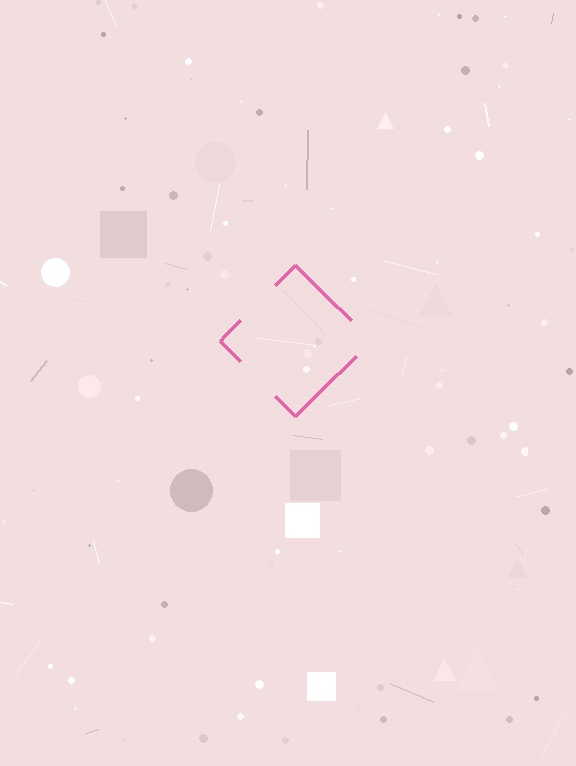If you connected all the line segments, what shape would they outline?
They would outline a diamond.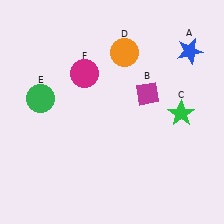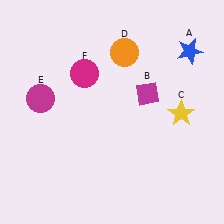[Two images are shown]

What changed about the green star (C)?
In Image 1, C is green. In Image 2, it changed to yellow.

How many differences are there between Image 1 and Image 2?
There are 2 differences between the two images.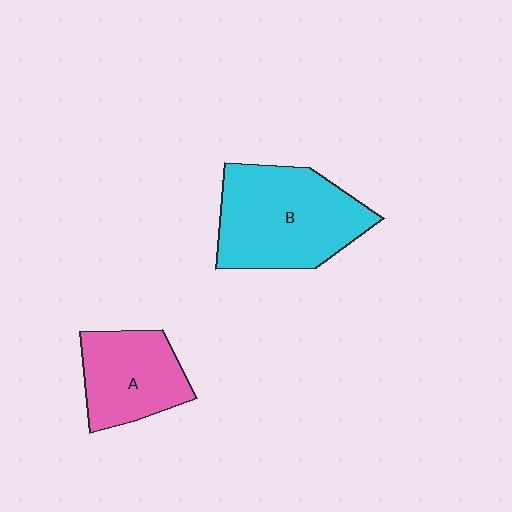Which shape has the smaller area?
Shape A (pink).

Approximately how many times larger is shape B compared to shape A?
Approximately 1.5 times.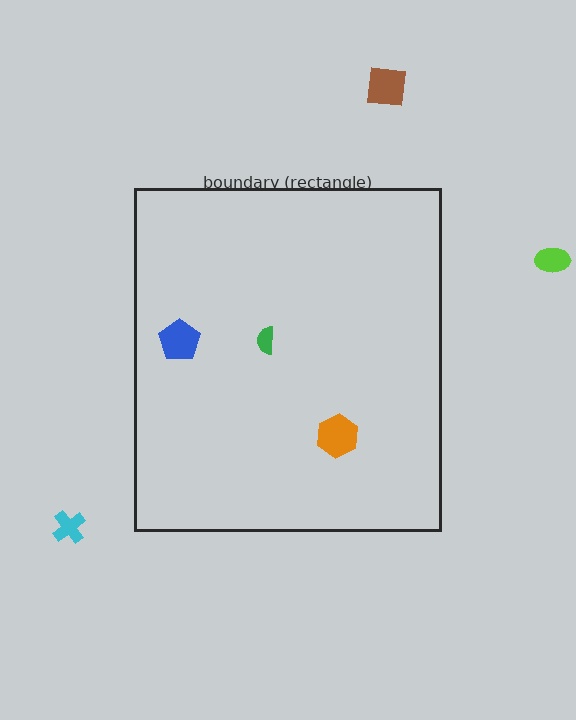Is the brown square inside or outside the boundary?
Outside.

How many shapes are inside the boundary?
3 inside, 3 outside.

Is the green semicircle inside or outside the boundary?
Inside.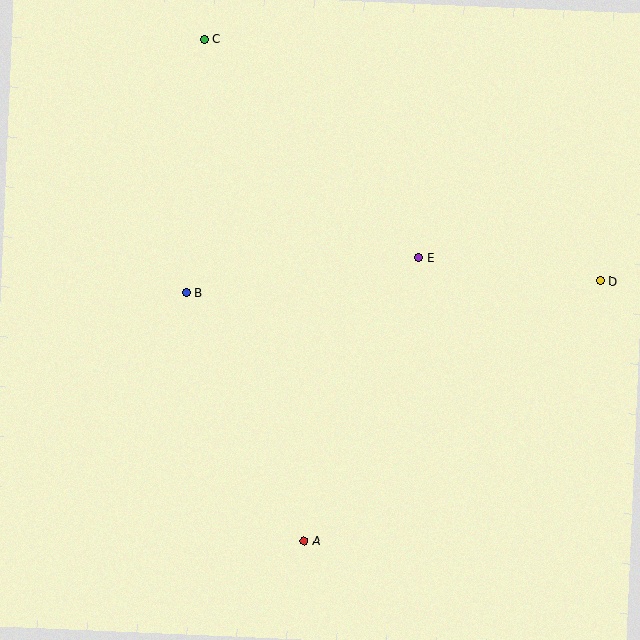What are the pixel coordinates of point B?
Point B is at (186, 293).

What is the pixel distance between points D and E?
The distance between D and E is 183 pixels.